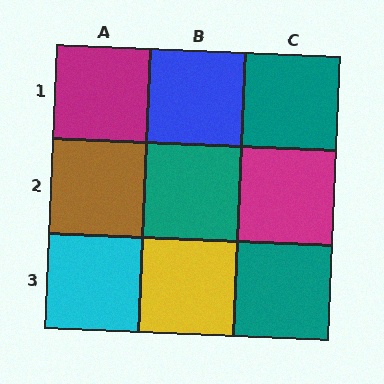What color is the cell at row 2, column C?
Magenta.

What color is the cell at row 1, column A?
Magenta.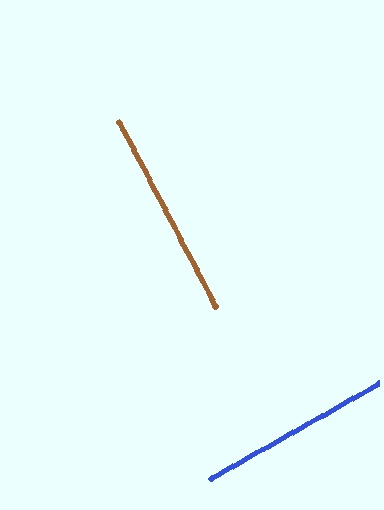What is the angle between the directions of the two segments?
Approximately 88 degrees.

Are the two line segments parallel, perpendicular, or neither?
Perpendicular — they meet at approximately 88°.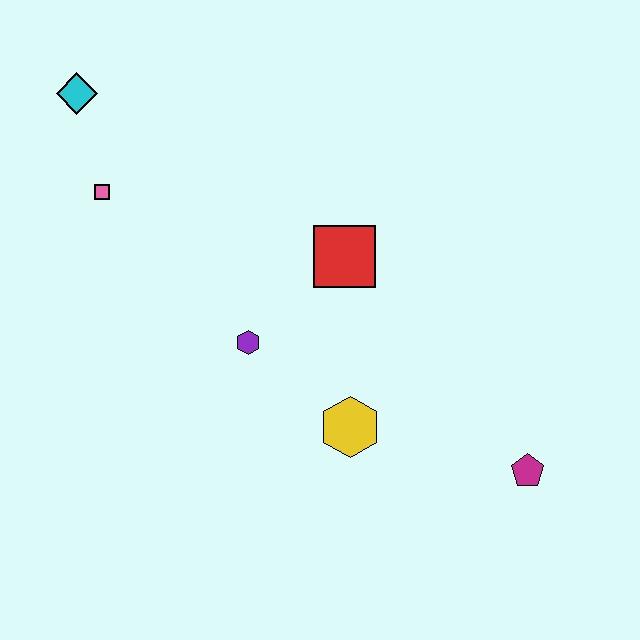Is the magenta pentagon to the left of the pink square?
No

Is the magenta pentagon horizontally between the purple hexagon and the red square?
No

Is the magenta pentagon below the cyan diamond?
Yes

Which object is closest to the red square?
The purple hexagon is closest to the red square.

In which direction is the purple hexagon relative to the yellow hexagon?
The purple hexagon is to the left of the yellow hexagon.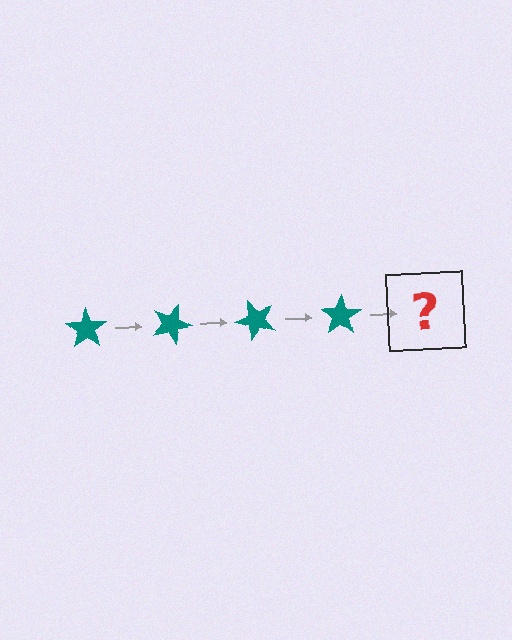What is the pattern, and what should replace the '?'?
The pattern is that the star rotates 25 degrees each step. The '?' should be a teal star rotated 100 degrees.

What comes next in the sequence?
The next element should be a teal star rotated 100 degrees.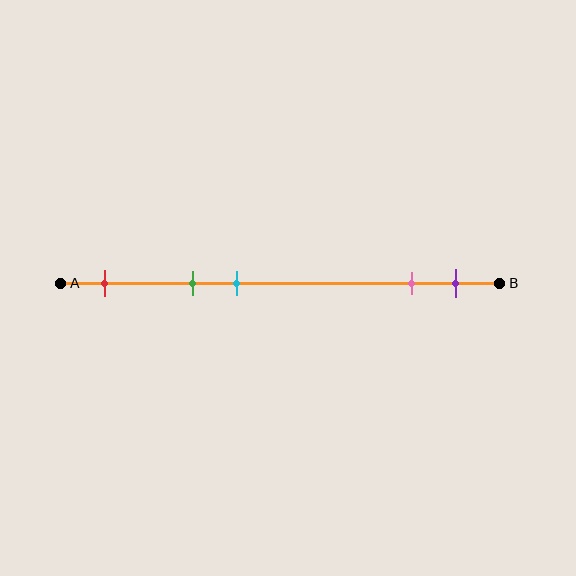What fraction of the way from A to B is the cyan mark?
The cyan mark is approximately 40% (0.4) of the way from A to B.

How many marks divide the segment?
There are 5 marks dividing the segment.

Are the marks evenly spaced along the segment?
No, the marks are not evenly spaced.